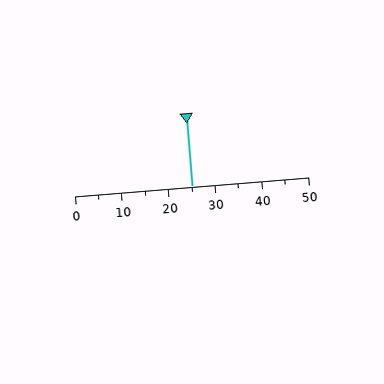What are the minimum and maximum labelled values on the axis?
The axis runs from 0 to 50.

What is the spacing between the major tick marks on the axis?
The major ticks are spaced 10 apart.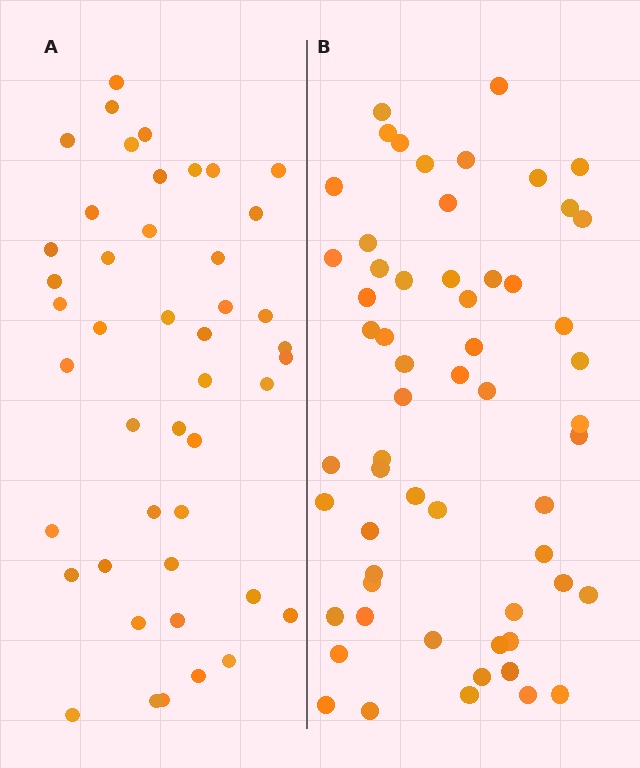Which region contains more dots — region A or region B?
Region B (the right region) has more dots.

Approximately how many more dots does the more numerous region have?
Region B has approximately 15 more dots than region A.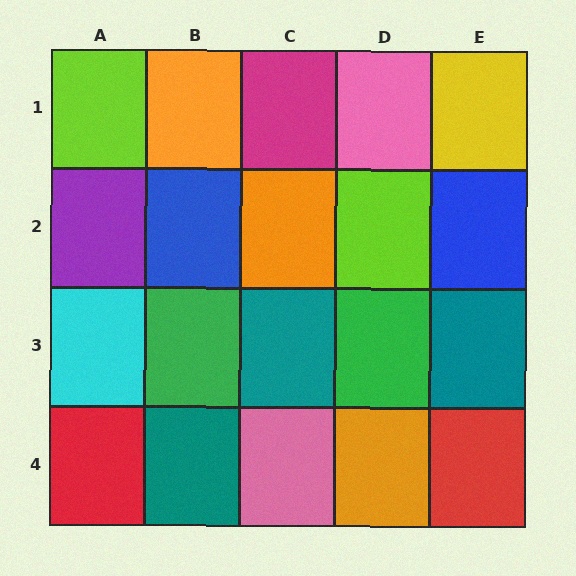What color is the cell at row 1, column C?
Magenta.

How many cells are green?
2 cells are green.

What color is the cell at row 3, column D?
Green.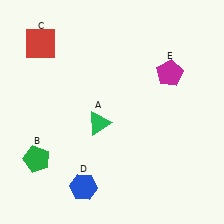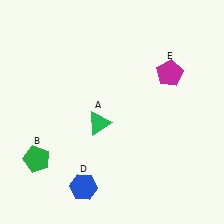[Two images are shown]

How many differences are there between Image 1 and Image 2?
There is 1 difference between the two images.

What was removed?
The red square (C) was removed in Image 2.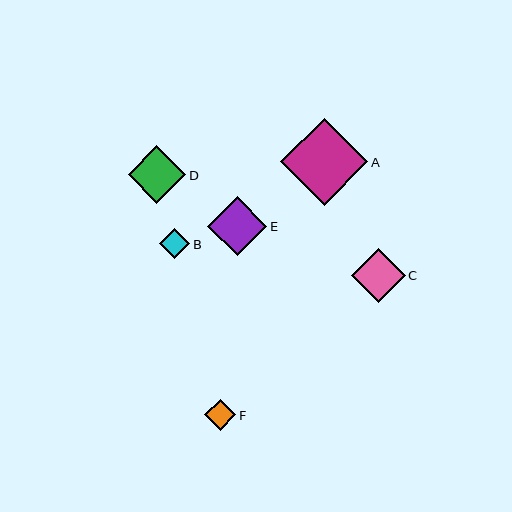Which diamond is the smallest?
Diamond B is the smallest with a size of approximately 30 pixels.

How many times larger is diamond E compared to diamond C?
Diamond E is approximately 1.1 times the size of diamond C.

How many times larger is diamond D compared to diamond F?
Diamond D is approximately 1.9 times the size of diamond F.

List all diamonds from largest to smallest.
From largest to smallest: A, E, D, C, F, B.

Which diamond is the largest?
Diamond A is the largest with a size of approximately 87 pixels.